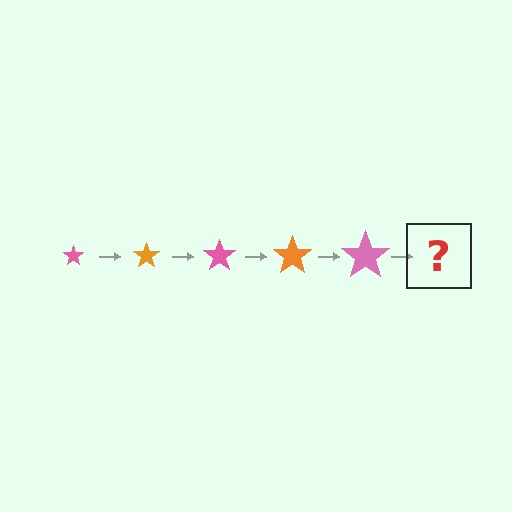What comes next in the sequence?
The next element should be an orange star, larger than the previous one.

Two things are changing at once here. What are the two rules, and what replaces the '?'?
The two rules are that the star grows larger each step and the color cycles through pink and orange. The '?' should be an orange star, larger than the previous one.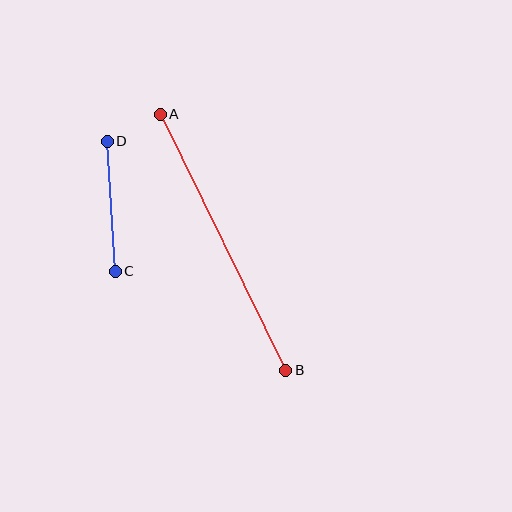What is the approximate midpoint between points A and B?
The midpoint is at approximately (223, 242) pixels.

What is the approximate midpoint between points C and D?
The midpoint is at approximately (111, 206) pixels.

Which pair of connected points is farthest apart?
Points A and B are farthest apart.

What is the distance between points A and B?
The distance is approximately 285 pixels.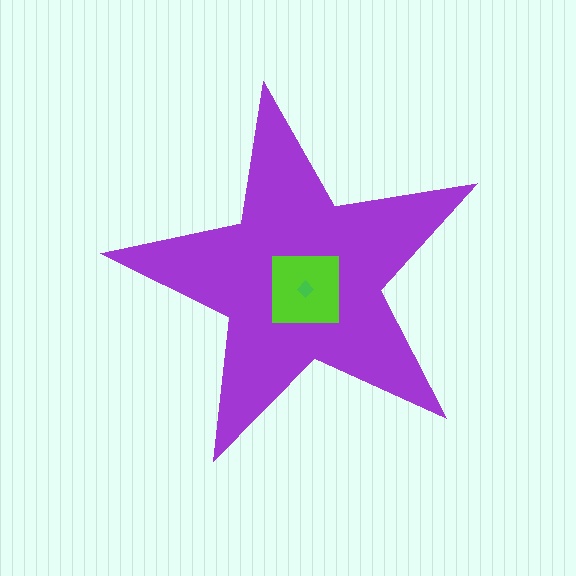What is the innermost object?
The green diamond.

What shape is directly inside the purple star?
The lime square.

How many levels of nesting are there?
3.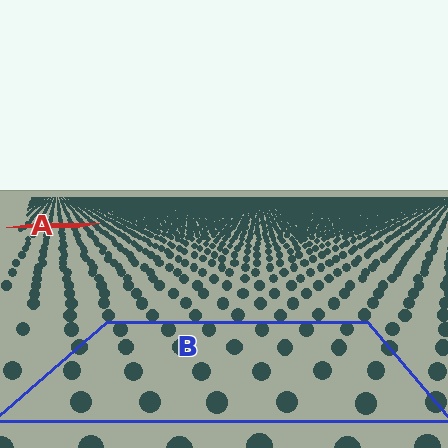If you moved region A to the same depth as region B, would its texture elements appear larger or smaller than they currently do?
They would appear larger. At a closer depth, the same texture elements are projected at a bigger on-screen size.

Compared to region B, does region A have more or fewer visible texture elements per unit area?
Region A has more texture elements per unit area — they are packed more densely because it is farther away.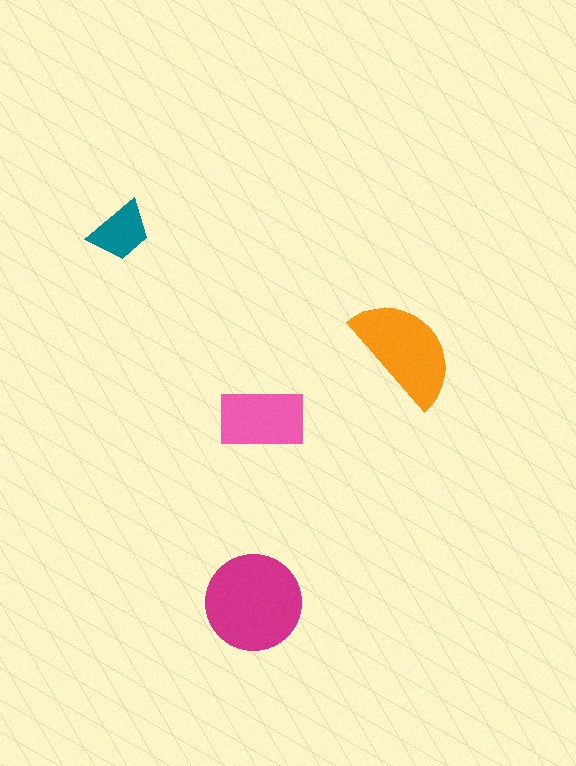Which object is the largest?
The magenta circle.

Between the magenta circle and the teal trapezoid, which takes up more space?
The magenta circle.